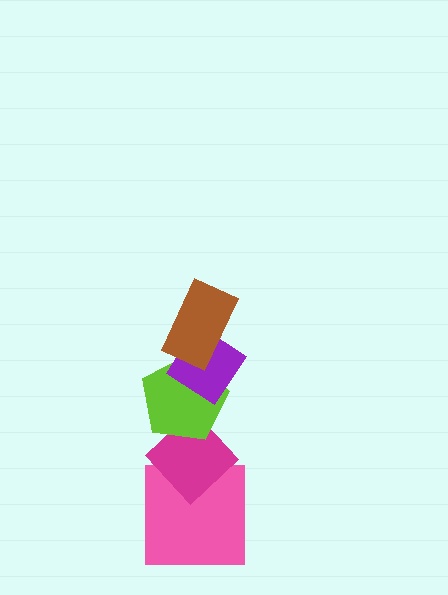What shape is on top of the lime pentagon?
The purple diamond is on top of the lime pentagon.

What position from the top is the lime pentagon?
The lime pentagon is 3rd from the top.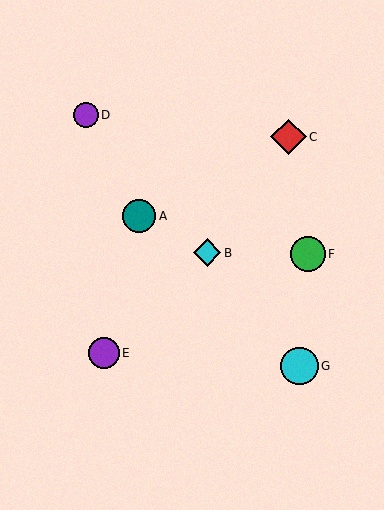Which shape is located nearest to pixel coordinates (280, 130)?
The red diamond (labeled C) at (288, 137) is nearest to that location.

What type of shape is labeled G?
Shape G is a cyan circle.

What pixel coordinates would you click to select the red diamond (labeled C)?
Click at (288, 137) to select the red diamond C.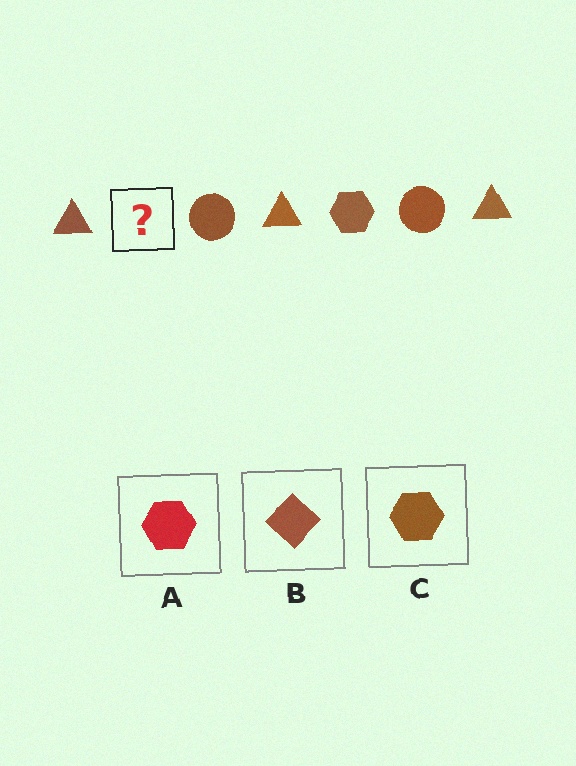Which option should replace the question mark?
Option C.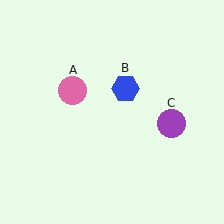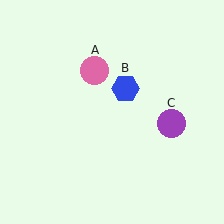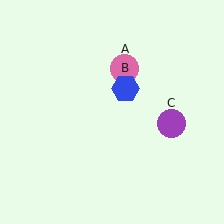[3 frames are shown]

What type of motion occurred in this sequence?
The pink circle (object A) rotated clockwise around the center of the scene.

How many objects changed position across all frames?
1 object changed position: pink circle (object A).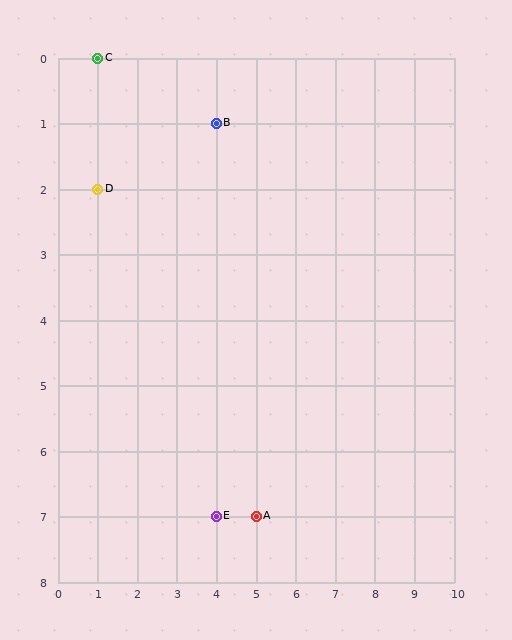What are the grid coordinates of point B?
Point B is at grid coordinates (4, 1).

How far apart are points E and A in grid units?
Points E and A are 1 column apart.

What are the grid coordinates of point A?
Point A is at grid coordinates (5, 7).